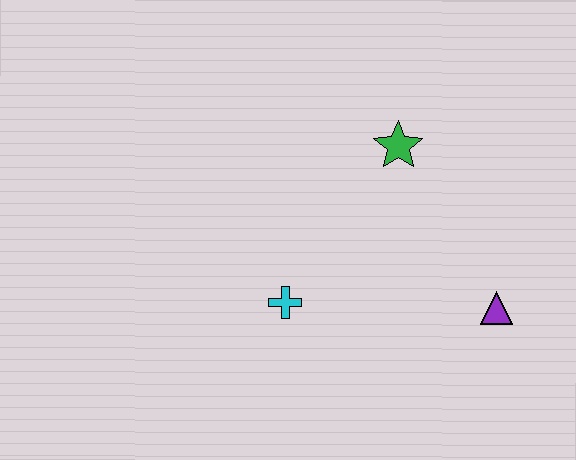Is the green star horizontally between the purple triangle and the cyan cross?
Yes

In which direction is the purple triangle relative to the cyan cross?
The purple triangle is to the right of the cyan cross.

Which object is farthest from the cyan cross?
The purple triangle is farthest from the cyan cross.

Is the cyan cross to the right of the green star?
No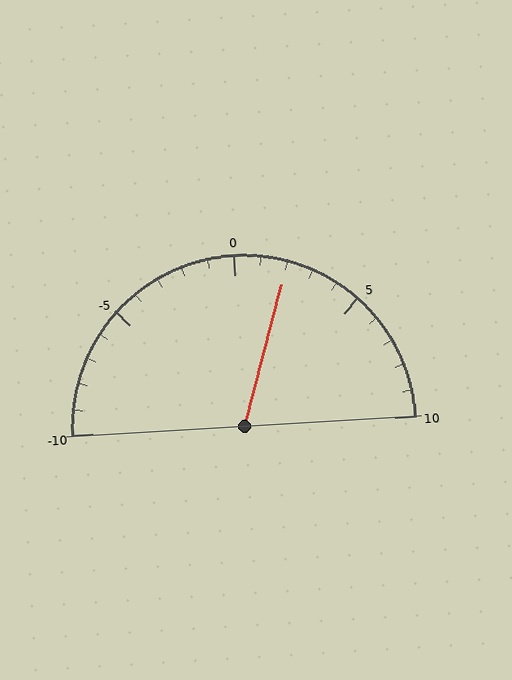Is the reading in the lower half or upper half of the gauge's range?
The reading is in the upper half of the range (-10 to 10).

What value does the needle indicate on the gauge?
The needle indicates approximately 2.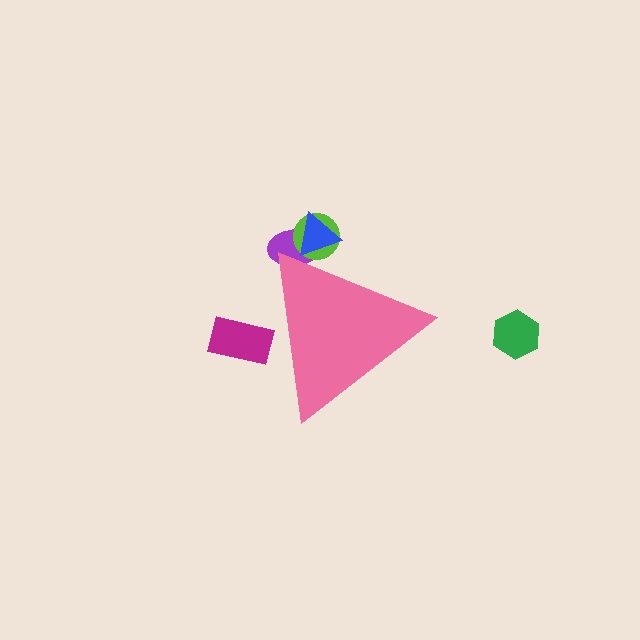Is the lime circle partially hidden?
Yes, the lime circle is partially hidden behind the pink triangle.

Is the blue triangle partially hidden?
Yes, the blue triangle is partially hidden behind the pink triangle.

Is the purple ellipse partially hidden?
Yes, the purple ellipse is partially hidden behind the pink triangle.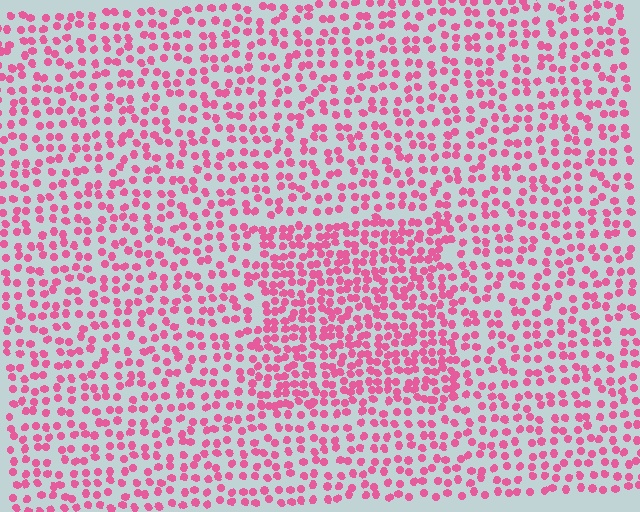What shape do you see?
I see a rectangle.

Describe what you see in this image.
The image contains small pink elements arranged at two different densities. A rectangle-shaped region is visible where the elements are more densely packed than the surrounding area.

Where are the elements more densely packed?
The elements are more densely packed inside the rectangle boundary.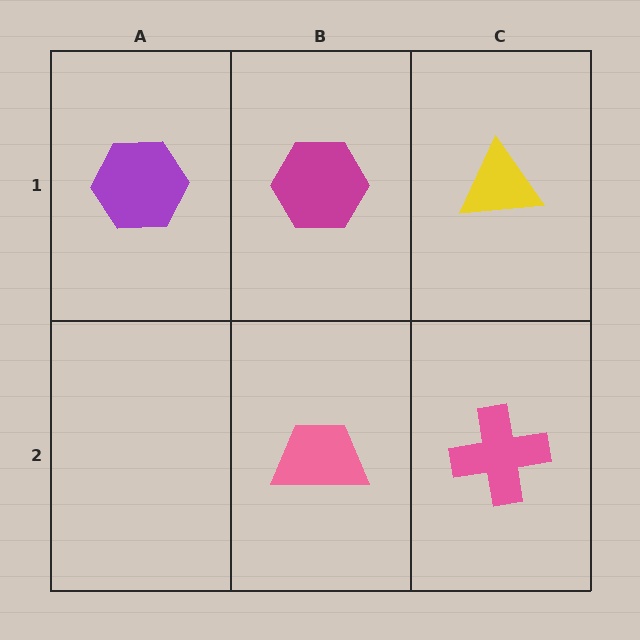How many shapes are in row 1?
3 shapes.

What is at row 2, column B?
A pink trapezoid.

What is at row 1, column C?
A yellow triangle.